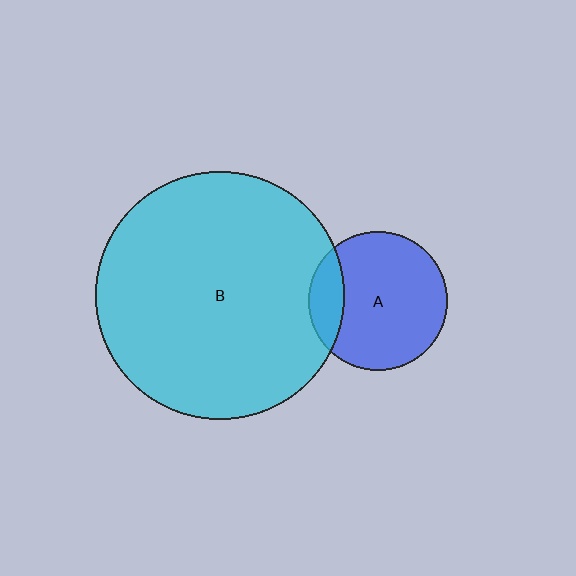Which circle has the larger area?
Circle B (cyan).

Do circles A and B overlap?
Yes.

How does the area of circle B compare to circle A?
Approximately 3.2 times.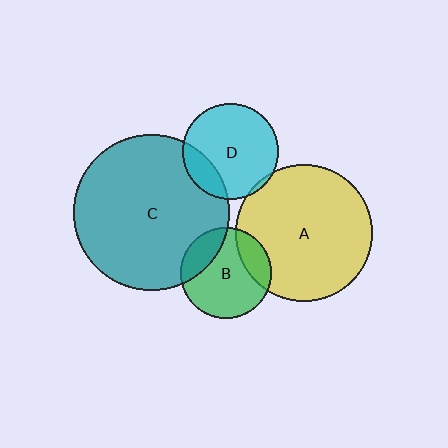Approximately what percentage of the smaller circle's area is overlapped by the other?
Approximately 20%.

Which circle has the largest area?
Circle C (teal).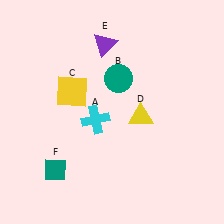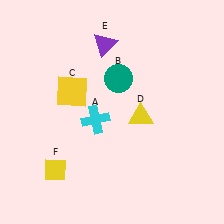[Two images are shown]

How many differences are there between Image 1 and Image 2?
There is 1 difference between the two images.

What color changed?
The diamond (F) changed from teal in Image 1 to yellow in Image 2.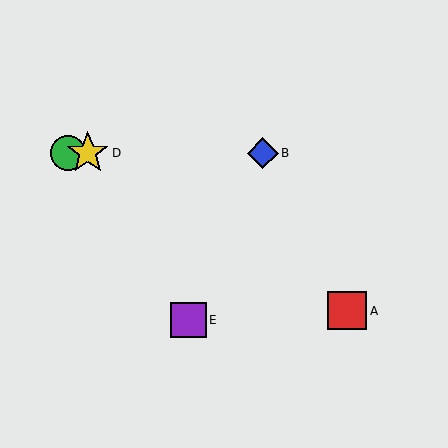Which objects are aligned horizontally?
Objects B, C, D are aligned horizontally.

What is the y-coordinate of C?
Object C is at y≈153.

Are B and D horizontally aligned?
Yes, both are at y≈153.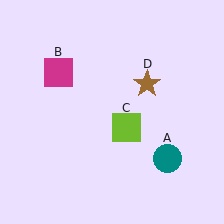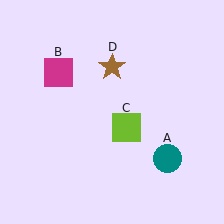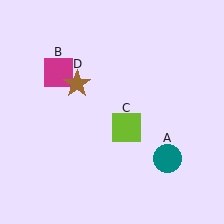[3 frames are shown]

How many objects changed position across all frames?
1 object changed position: brown star (object D).